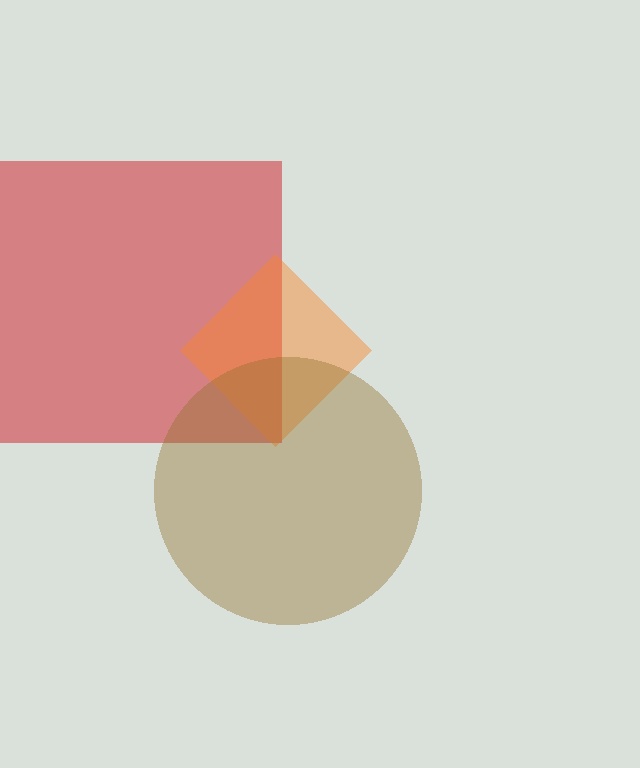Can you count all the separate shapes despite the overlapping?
Yes, there are 3 separate shapes.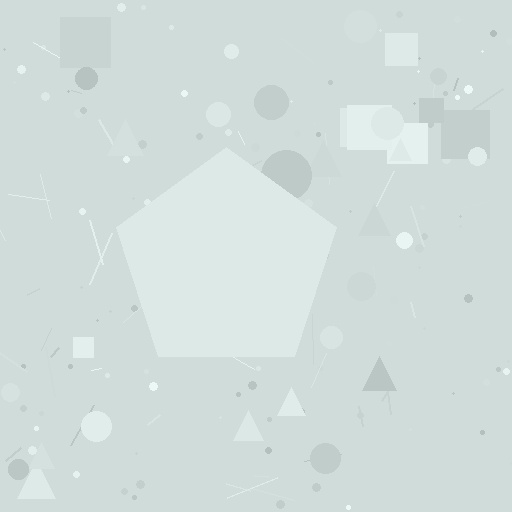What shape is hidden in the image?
A pentagon is hidden in the image.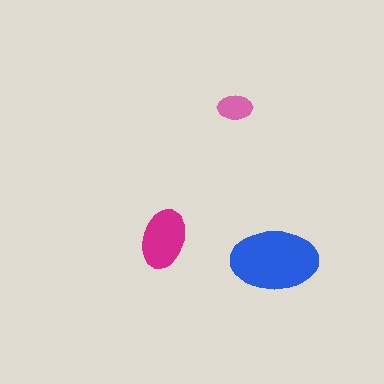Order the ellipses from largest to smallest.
the blue one, the magenta one, the pink one.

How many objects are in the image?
There are 3 objects in the image.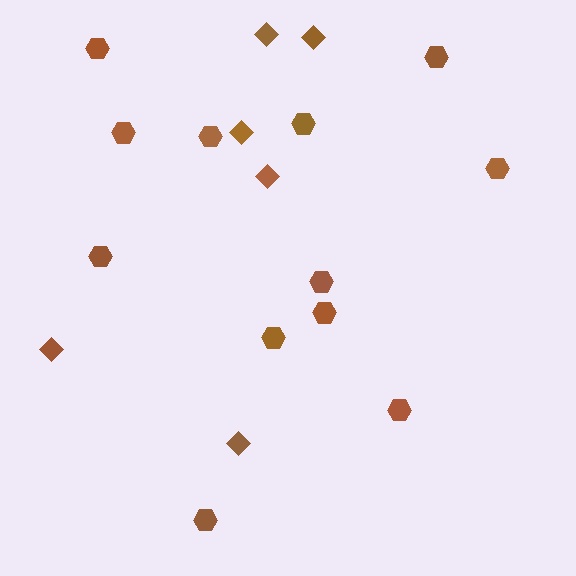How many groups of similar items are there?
There are 2 groups: one group of diamonds (6) and one group of hexagons (12).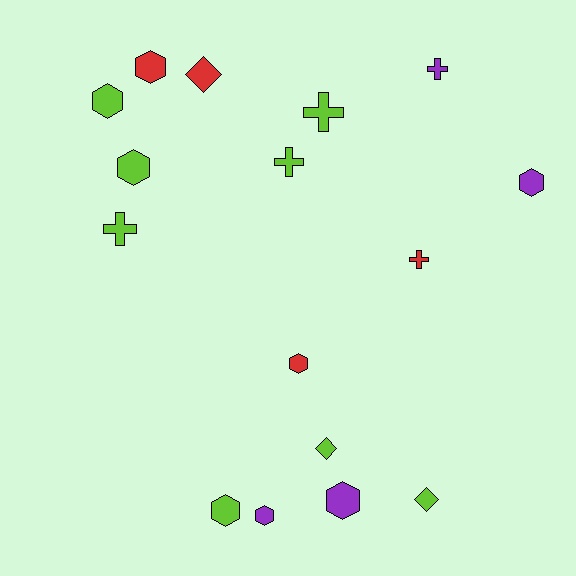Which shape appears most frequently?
Hexagon, with 8 objects.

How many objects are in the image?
There are 16 objects.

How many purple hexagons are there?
There are 3 purple hexagons.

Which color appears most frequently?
Lime, with 8 objects.